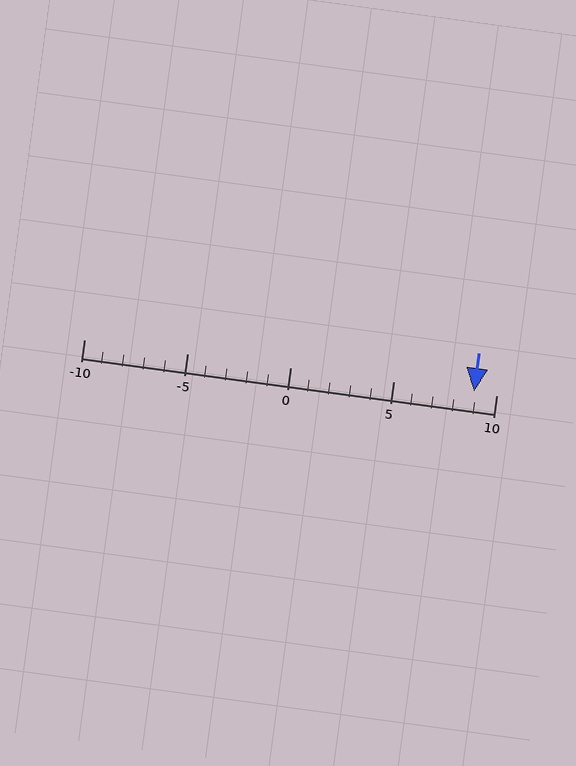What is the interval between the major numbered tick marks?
The major tick marks are spaced 5 units apart.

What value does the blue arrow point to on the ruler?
The blue arrow points to approximately 9.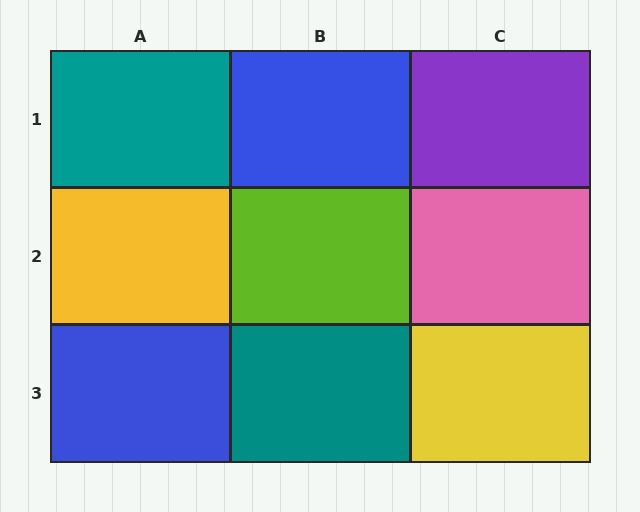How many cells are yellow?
2 cells are yellow.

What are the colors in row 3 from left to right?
Blue, teal, yellow.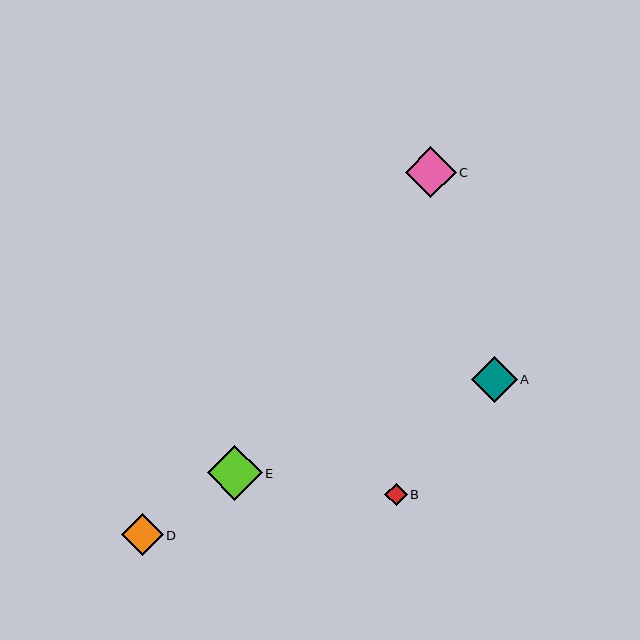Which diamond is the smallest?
Diamond B is the smallest with a size of approximately 23 pixels.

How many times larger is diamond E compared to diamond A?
Diamond E is approximately 1.2 times the size of diamond A.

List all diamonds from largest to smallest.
From largest to smallest: E, C, A, D, B.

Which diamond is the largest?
Diamond E is the largest with a size of approximately 55 pixels.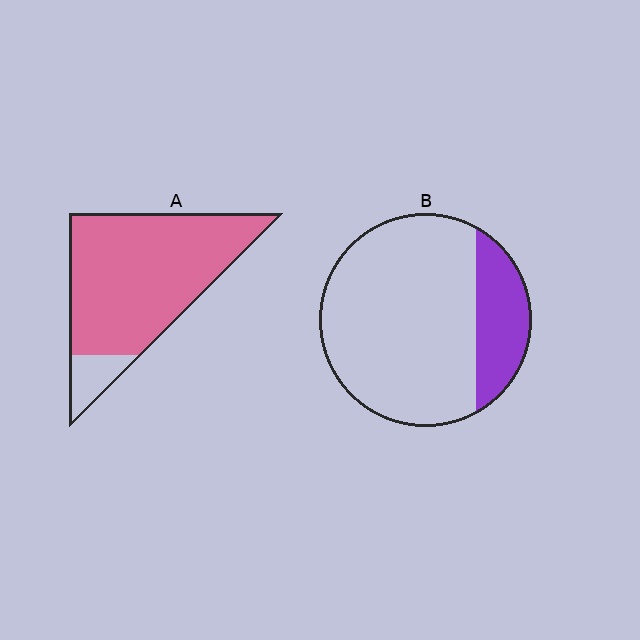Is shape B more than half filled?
No.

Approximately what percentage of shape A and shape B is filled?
A is approximately 90% and B is approximately 20%.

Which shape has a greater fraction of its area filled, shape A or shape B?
Shape A.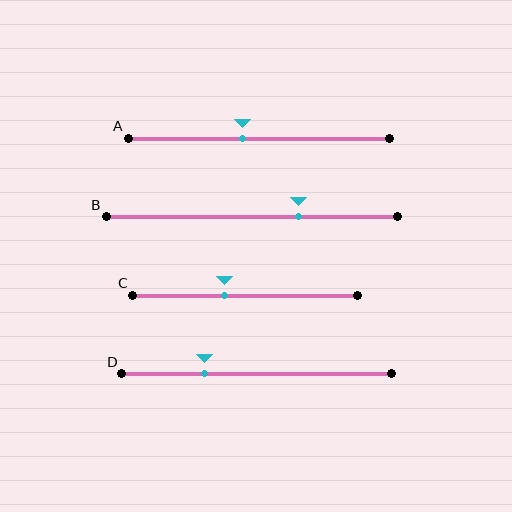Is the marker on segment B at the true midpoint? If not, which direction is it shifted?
No, the marker on segment B is shifted to the right by about 16% of the segment length.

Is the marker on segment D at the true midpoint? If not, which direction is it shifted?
No, the marker on segment D is shifted to the left by about 19% of the segment length.